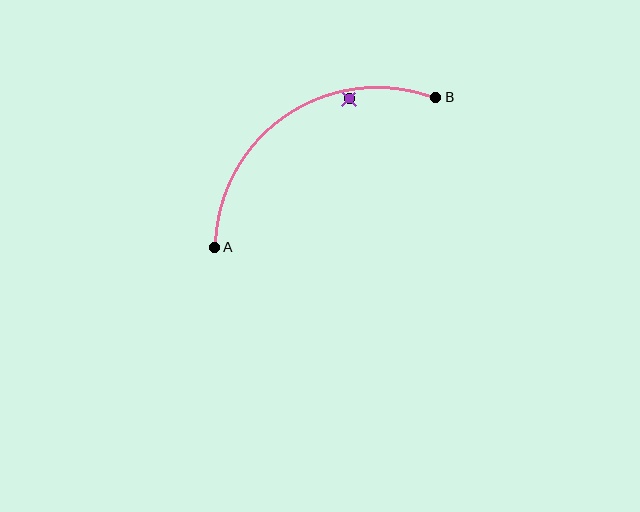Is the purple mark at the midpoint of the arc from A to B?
No — the purple mark does not lie on the arc at all. It sits slightly inside the curve.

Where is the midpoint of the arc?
The arc midpoint is the point on the curve farthest from the straight line joining A and B. It sits above and to the left of that line.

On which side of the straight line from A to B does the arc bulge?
The arc bulges above and to the left of the straight line connecting A and B.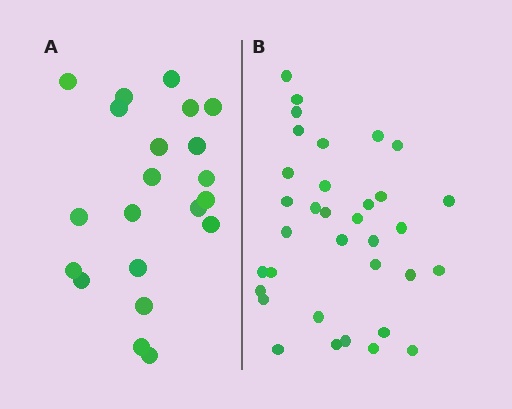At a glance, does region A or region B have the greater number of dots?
Region B (the right region) has more dots.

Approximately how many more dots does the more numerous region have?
Region B has approximately 15 more dots than region A.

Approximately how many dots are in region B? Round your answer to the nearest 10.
About 30 dots. (The exact count is 34, which rounds to 30.)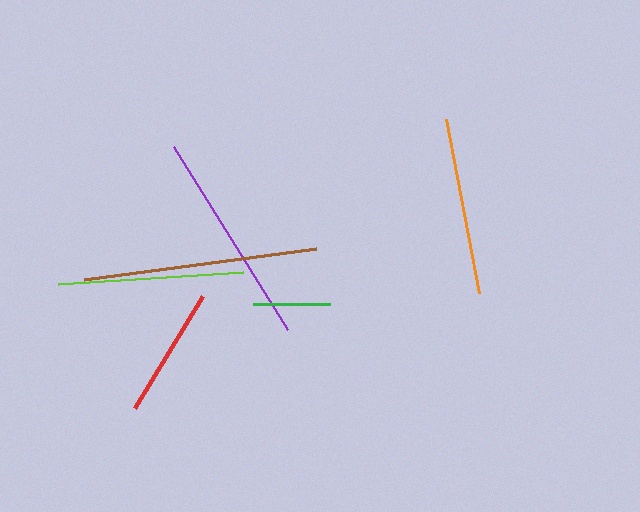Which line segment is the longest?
The brown line is the longest at approximately 233 pixels.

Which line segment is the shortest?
The green line is the shortest at approximately 76 pixels.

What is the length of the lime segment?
The lime segment is approximately 185 pixels long.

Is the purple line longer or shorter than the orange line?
The purple line is longer than the orange line.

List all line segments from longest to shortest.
From longest to shortest: brown, purple, lime, orange, red, green.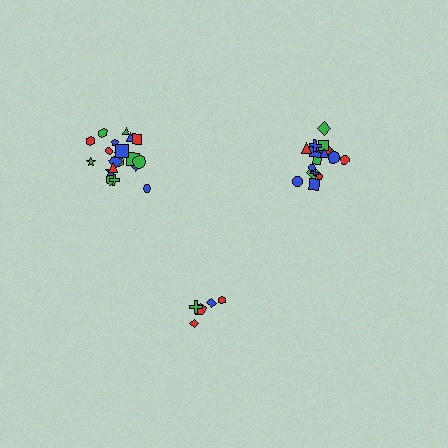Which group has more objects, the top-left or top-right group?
The top-left group.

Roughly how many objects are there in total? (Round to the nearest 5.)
Roughly 45 objects in total.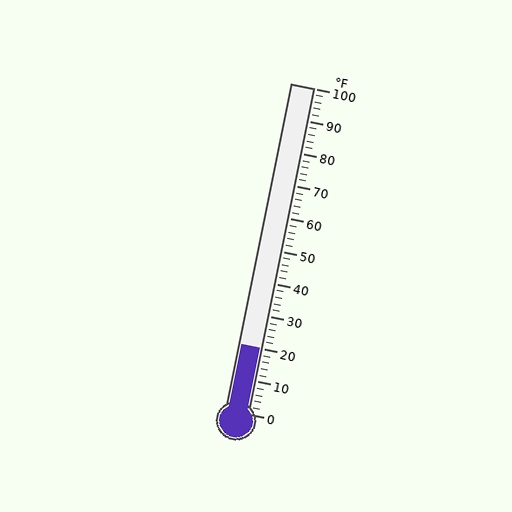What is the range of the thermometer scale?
The thermometer scale ranges from 0°F to 100°F.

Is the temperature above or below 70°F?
The temperature is below 70°F.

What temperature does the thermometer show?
The thermometer shows approximately 20°F.